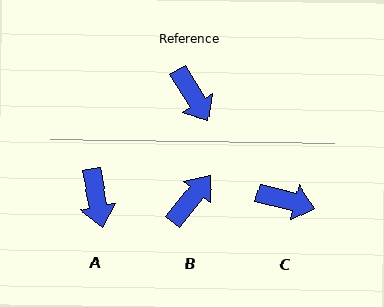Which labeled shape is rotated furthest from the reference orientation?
B, about 110 degrees away.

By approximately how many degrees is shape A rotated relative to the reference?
Approximately 20 degrees clockwise.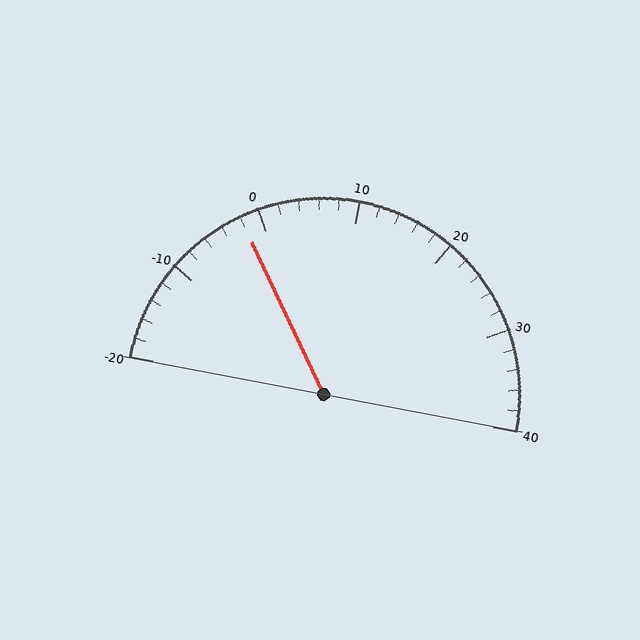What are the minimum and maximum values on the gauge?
The gauge ranges from -20 to 40.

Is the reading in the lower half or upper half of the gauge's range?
The reading is in the lower half of the range (-20 to 40).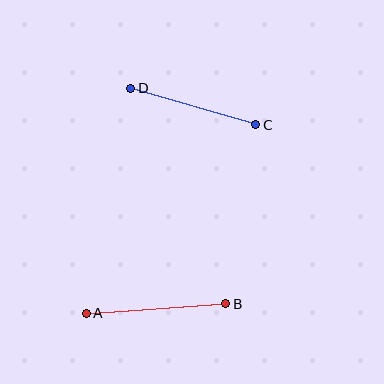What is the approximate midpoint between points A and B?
The midpoint is at approximately (156, 308) pixels.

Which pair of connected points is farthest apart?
Points A and B are farthest apart.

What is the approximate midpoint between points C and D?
The midpoint is at approximately (193, 107) pixels.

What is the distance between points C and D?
The distance is approximately 130 pixels.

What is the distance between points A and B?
The distance is approximately 140 pixels.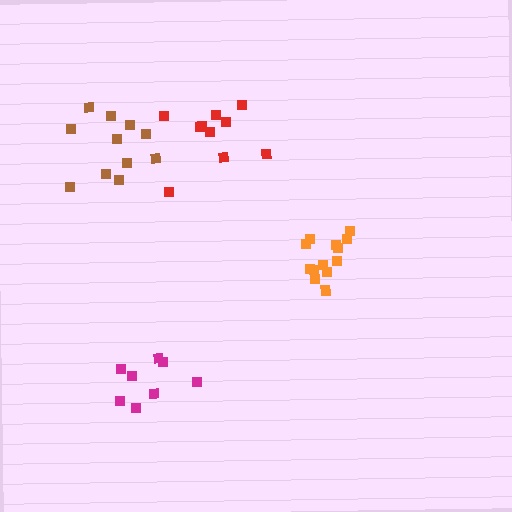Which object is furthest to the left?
The brown cluster is leftmost.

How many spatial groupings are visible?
There are 4 spatial groupings.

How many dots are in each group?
Group 1: 10 dots, Group 2: 14 dots, Group 3: 8 dots, Group 4: 11 dots (43 total).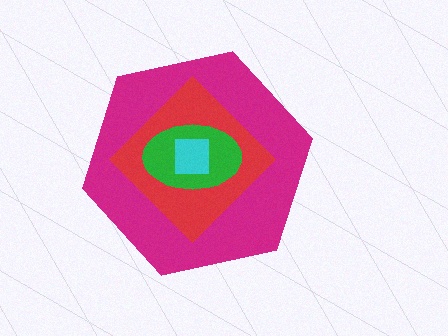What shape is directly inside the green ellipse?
The cyan square.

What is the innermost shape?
The cyan square.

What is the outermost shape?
The magenta hexagon.